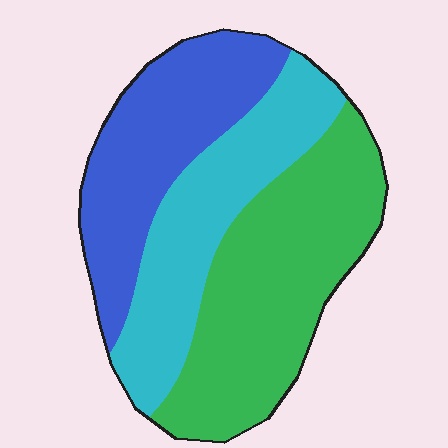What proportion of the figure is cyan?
Cyan covers 29% of the figure.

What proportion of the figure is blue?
Blue takes up about one third (1/3) of the figure.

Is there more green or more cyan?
Green.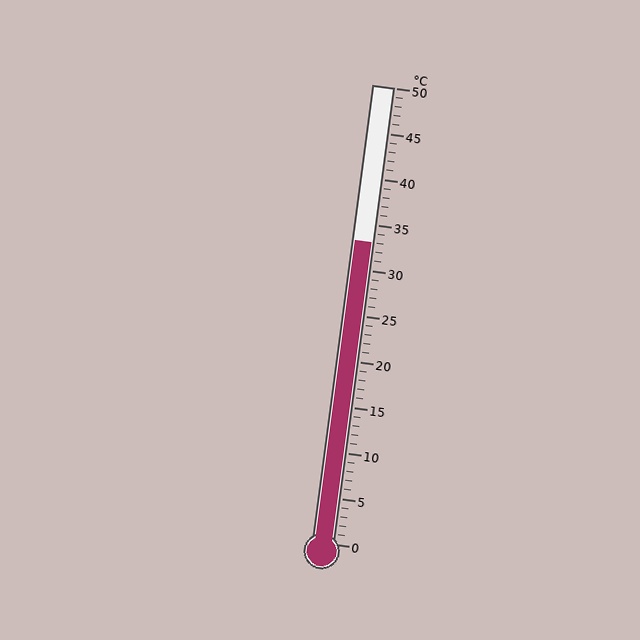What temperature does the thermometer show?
The thermometer shows approximately 33°C.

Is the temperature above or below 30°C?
The temperature is above 30°C.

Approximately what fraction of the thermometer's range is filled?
The thermometer is filled to approximately 65% of its range.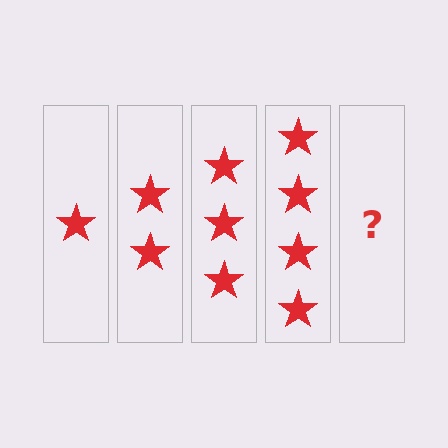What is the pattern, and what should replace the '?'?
The pattern is that each step adds one more star. The '?' should be 5 stars.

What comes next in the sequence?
The next element should be 5 stars.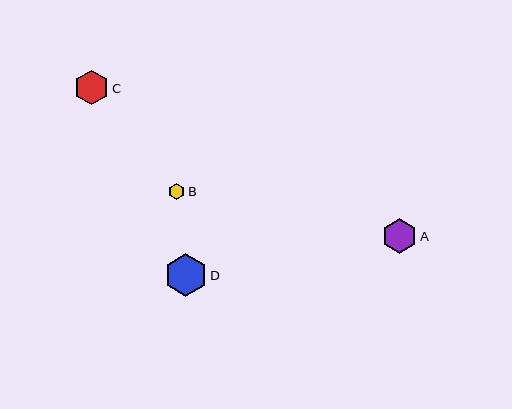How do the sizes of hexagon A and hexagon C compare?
Hexagon A and hexagon C are approximately the same size.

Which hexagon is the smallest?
Hexagon B is the smallest with a size of approximately 17 pixels.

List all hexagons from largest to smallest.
From largest to smallest: D, A, C, B.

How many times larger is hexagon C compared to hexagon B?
Hexagon C is approximately 2.1 times the size of hexagon B.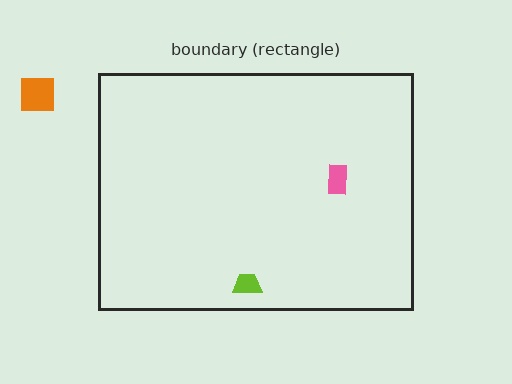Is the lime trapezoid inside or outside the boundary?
Inside.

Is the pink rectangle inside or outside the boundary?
Inside.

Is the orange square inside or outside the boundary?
Outside.